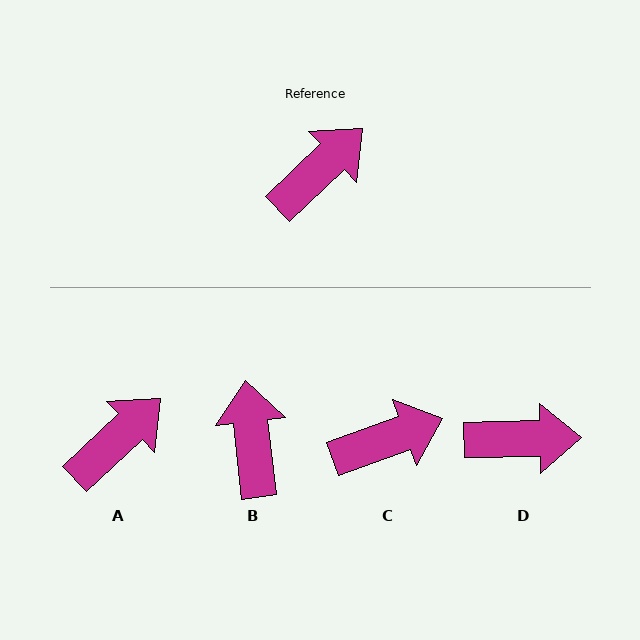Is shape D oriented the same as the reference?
No, it is off by about 42 degrees.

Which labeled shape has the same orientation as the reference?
A.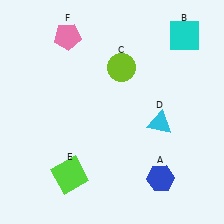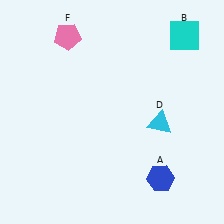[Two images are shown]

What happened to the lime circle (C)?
The lime circle (C) was removed in Image 2. It was in the top-right area of Image 1.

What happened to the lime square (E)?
The lime square (E) was removed in Image 2. It was in the bottom-left area of Image 1.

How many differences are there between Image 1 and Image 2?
There are 2 differences between the two images.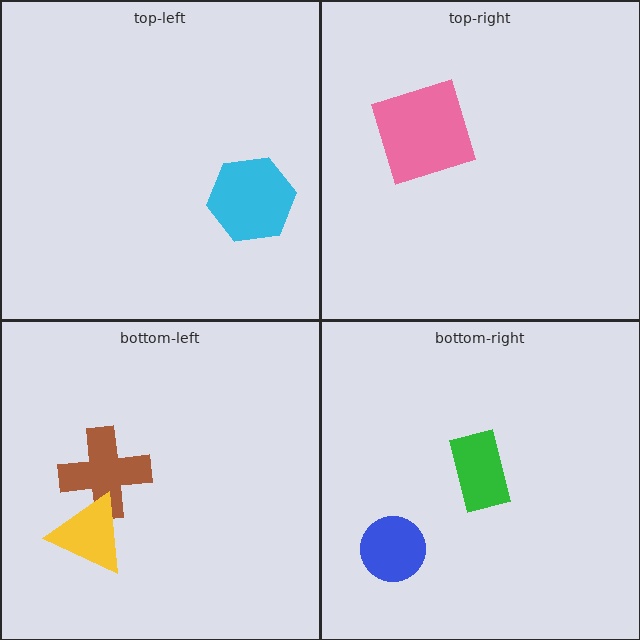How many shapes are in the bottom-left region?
2.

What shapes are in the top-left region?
The cyan hexagon.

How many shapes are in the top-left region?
1.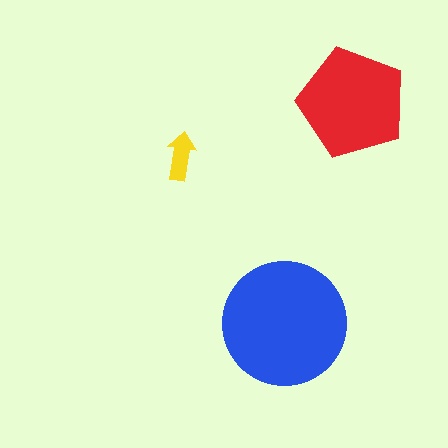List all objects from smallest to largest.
The yellow arrow, the red pentagon, the blue circle.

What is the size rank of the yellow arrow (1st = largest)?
3rd.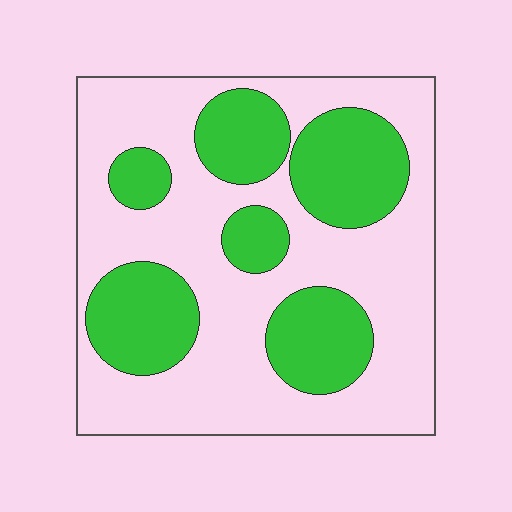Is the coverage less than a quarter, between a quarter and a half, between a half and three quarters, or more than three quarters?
Between a quarter and a half.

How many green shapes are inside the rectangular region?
6.